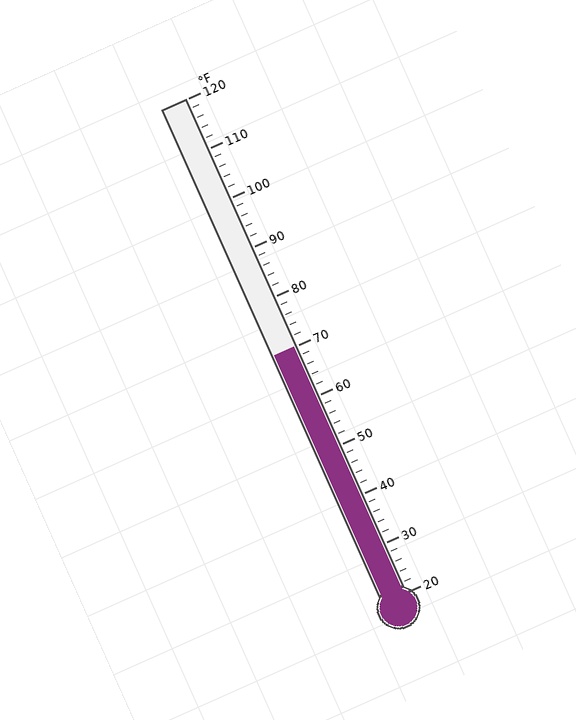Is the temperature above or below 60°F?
The temperature is above 60°F.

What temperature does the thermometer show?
The thermometer shows approximately 70°F.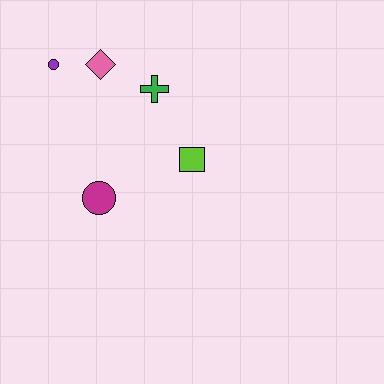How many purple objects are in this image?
There is 1 purple object.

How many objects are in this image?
There are 5 objects.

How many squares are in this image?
There is 1 square.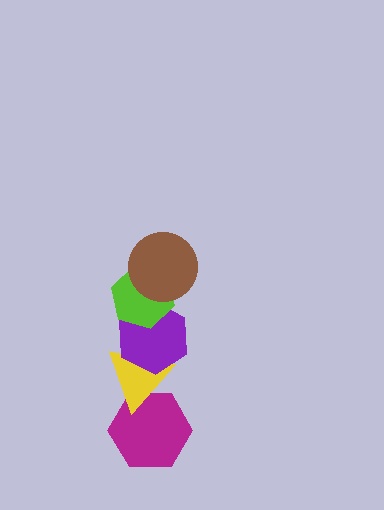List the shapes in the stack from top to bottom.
From top to bottom: the brown circle, the lime hexagon, the purple hexagon, the yellow triangle, the magenta hexagon.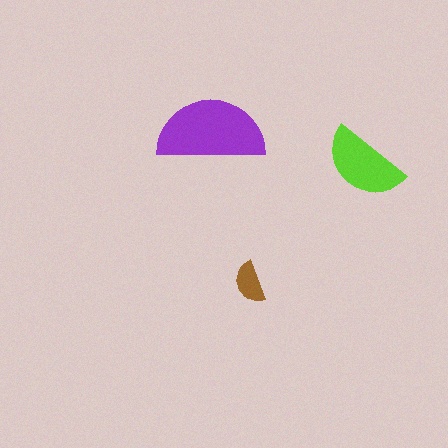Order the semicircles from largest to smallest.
the purple one, the lime one, the brown one.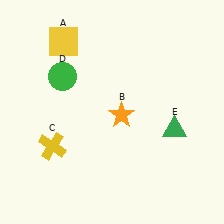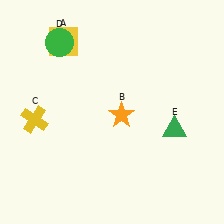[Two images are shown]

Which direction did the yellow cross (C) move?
The yellow cross (C) moved up.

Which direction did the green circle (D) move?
The green circle (D) moved up.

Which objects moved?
The objects that moved are: the yellow cross (C), the green circle (D).